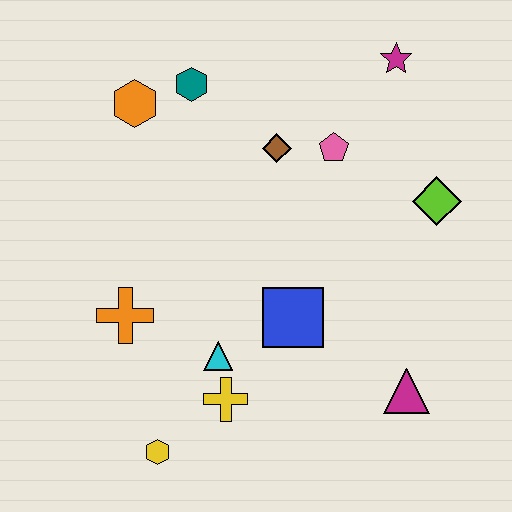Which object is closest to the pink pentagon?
The brown diamond is closest to the pink pentagon.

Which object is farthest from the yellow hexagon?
The magenta star is farthest from the yellow hexagon.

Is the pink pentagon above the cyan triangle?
Yes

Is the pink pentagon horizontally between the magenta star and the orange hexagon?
Yes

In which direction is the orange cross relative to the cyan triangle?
The orange cross is to the left of the cyan triangle.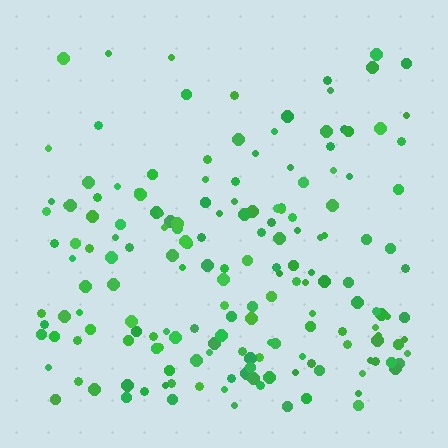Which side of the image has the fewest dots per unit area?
The top.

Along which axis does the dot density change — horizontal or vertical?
Vertical.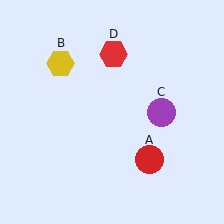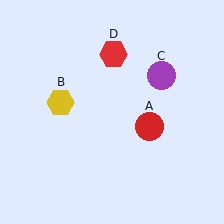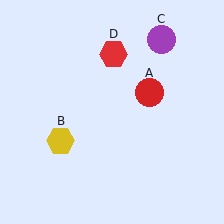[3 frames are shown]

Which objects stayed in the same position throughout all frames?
Red hexagon (object D) remained stationary.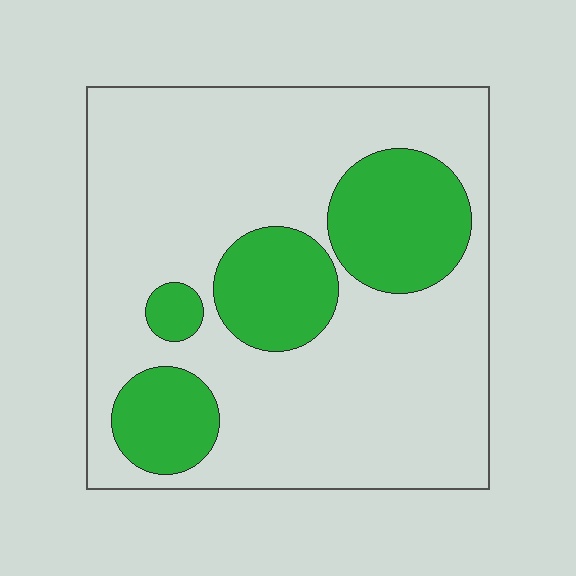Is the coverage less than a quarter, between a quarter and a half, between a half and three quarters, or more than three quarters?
Between a quarter and a half.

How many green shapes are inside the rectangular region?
4.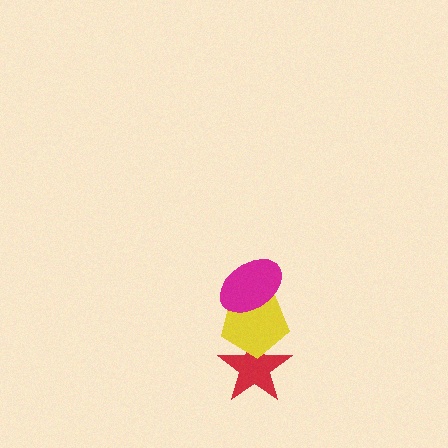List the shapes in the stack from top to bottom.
From top to bottom: the magenta ellipse, the yellow pentagon, the red star.